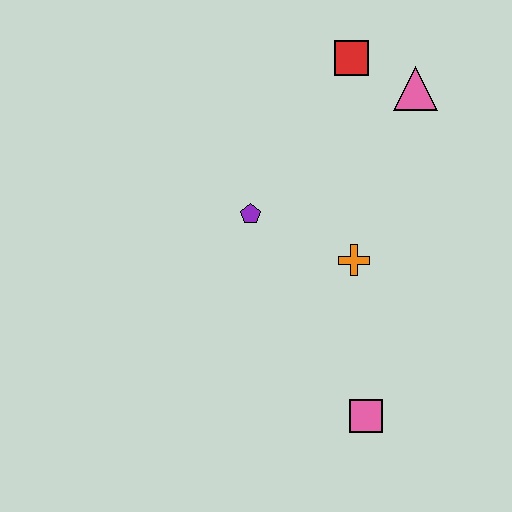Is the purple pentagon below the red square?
Yes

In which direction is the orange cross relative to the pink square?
The orange cross is above the pink square.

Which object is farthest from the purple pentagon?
The pink square is farthest from the purple pentagon.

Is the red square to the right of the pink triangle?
No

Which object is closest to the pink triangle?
The red square is closest to the pink triangle.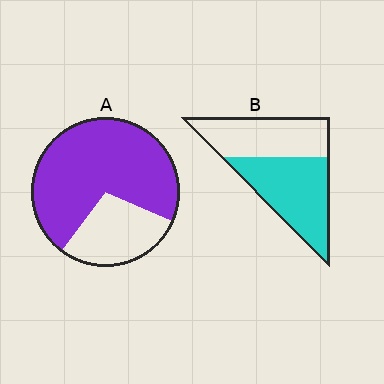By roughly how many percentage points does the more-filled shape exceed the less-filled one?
By roughly 15 percentage points (A over B).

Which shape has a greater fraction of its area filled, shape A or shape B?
Shape A.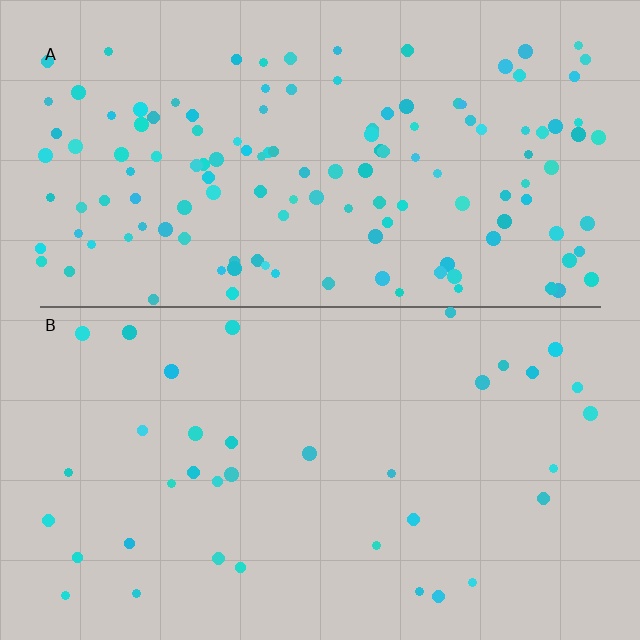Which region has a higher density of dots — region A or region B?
A (the top).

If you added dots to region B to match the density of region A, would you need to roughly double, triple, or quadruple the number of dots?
Approximately quadruple.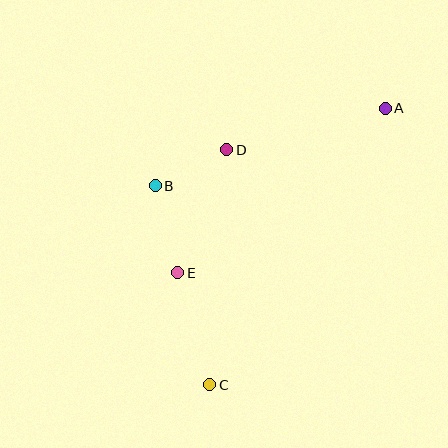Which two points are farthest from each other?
Points A and C are farthest from each other.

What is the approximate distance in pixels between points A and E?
The distance between A and E is approximately 265 pixels.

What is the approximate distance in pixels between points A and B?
The distance between A and B is approximately 243 pixels.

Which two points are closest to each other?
Points B and D are closest to each other.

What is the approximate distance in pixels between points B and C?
The distance between B and C is approximately 207 pixels.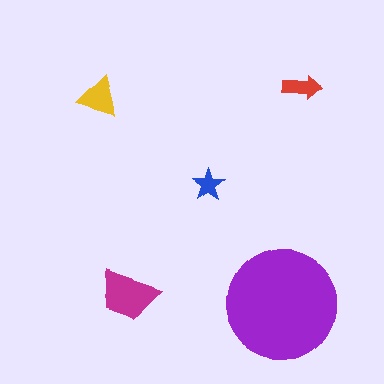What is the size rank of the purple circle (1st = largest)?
1st.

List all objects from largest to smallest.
The purple circle, the magenta trapezoid, the yellow triangle, the red arrow, the blue star.